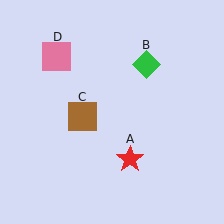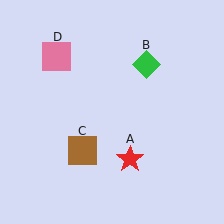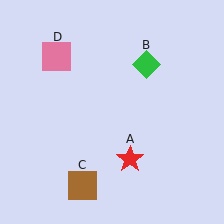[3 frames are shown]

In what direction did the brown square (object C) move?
The brown square (object C) moved down.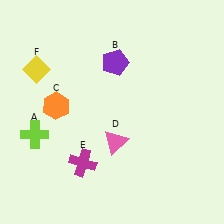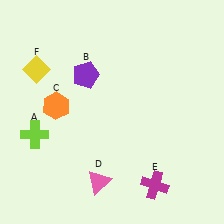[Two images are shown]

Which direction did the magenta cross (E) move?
The magenta cross (E) moved right.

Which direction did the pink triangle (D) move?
The pink triangle (D) moved down.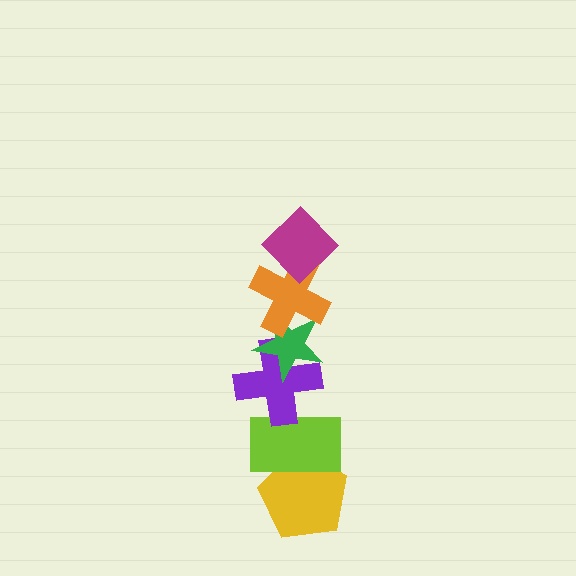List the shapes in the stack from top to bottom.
From top to bottom: the magenta diamond, the orange cross, the green star, the purple cross, the lime rectangle, the yellow pentagon.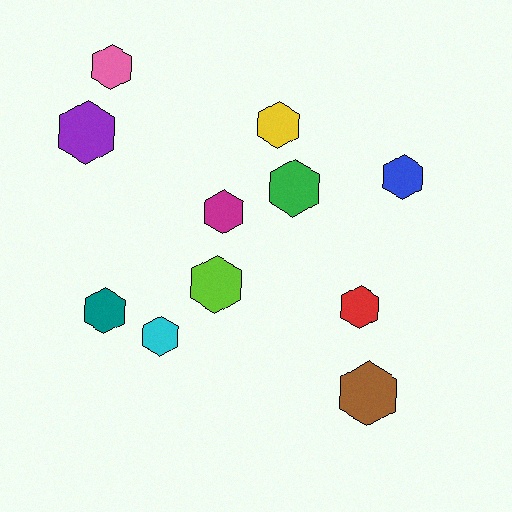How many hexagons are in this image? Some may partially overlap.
There are 11 hexagons.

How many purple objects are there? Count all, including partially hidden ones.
There is 1 purple object.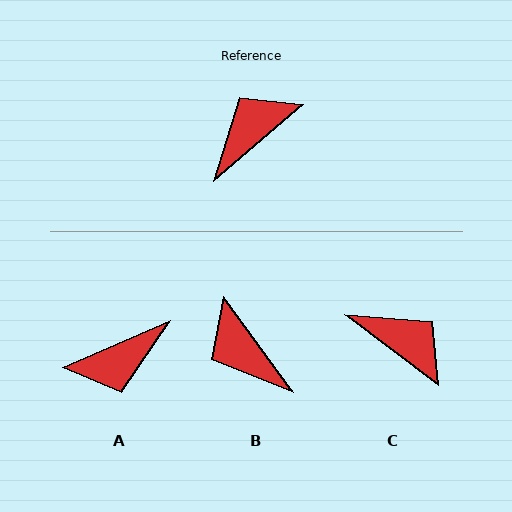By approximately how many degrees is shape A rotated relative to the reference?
Approximately 163 degrees counter-clockwise.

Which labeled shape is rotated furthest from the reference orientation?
A, about 163 degrees away.